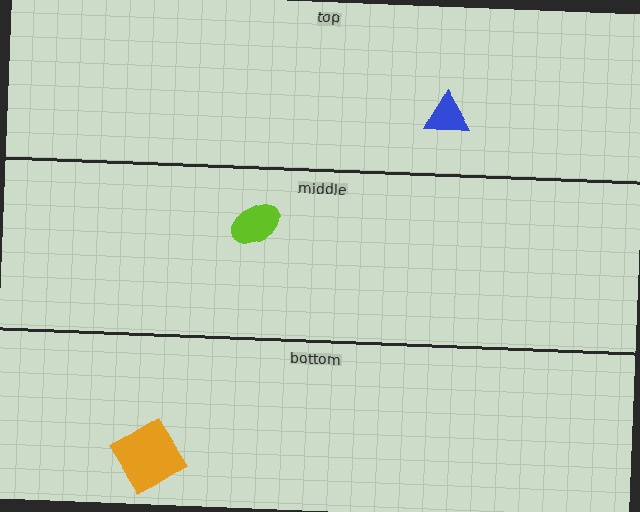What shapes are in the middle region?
The lime ellipse.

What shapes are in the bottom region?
The orange diamond.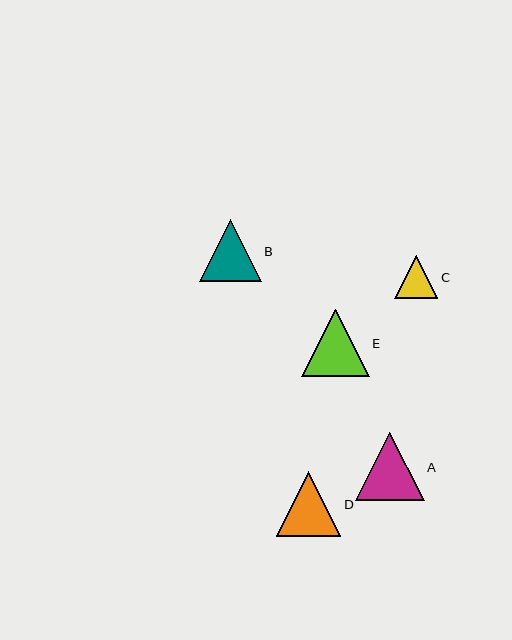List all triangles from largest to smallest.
From largest to smallest: A, E, D, B, C.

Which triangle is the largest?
Triangle A is the largest with a size of approximately 69 pixels.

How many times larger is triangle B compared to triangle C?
Triangle B is approximately 1.4 times the size of triangle C.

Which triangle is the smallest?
Triangle C is the smallest with a size of approximately 43 pixels.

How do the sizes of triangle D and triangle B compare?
Triangle D and triangle B are approximately the same size.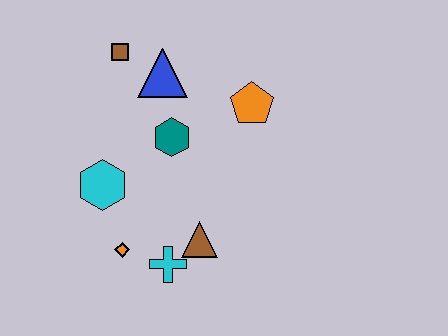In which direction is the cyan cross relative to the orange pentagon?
The cyan cross is below the orange pentagon.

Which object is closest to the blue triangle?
The brown square is closest to the blue triangle.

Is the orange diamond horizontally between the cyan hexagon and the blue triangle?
Yes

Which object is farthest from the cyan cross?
The brown square is farthest from the cyan cross.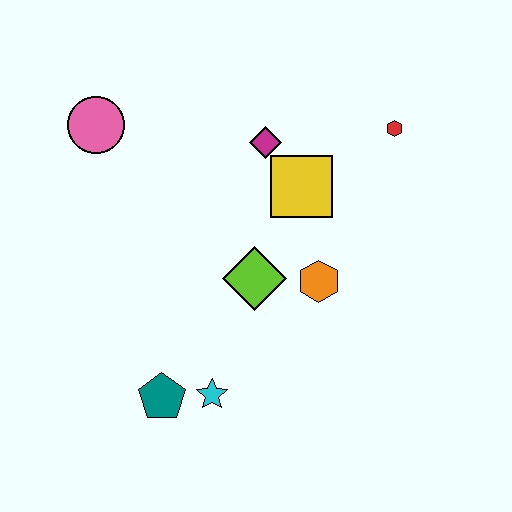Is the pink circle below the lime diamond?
No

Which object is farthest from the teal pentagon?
The red hexagon is farthest from the teal pentagon.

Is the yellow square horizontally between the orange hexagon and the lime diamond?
Yes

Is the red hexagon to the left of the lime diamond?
No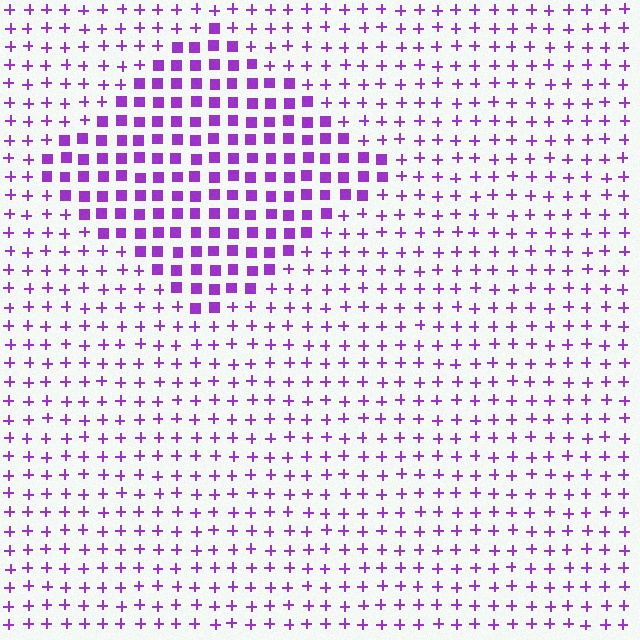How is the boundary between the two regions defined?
The boundary is defined by a change in element shape: squares inside vs. plus signs outside. All elements share the same color and spacing.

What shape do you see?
I see a diamond.